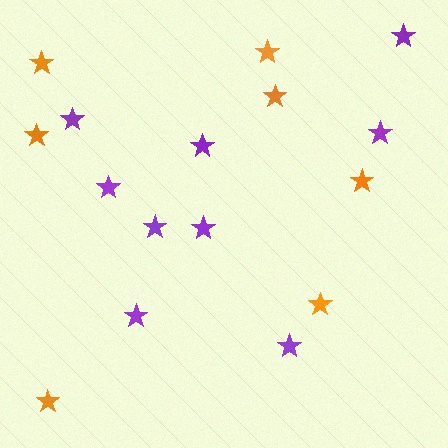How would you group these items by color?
There are 2 groups: one group of purple stars (9) and one group of orange stars (7).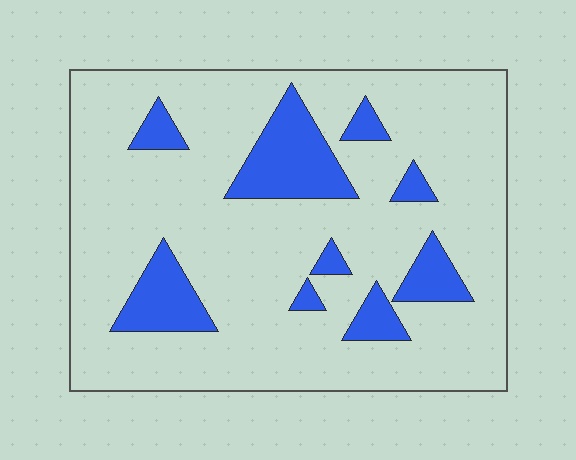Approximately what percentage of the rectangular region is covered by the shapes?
Approximately 15%.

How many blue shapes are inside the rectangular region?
9.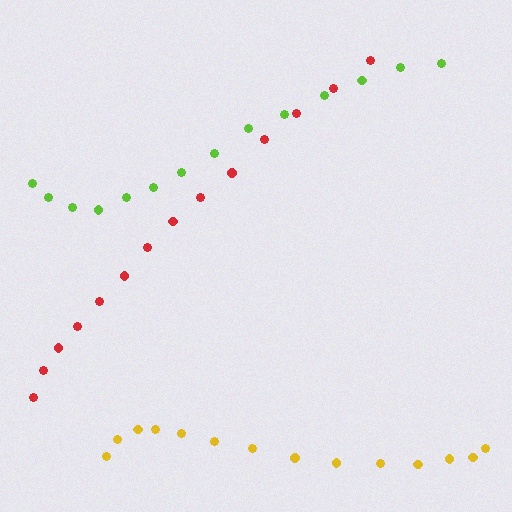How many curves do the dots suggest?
There are 3 distinct paths.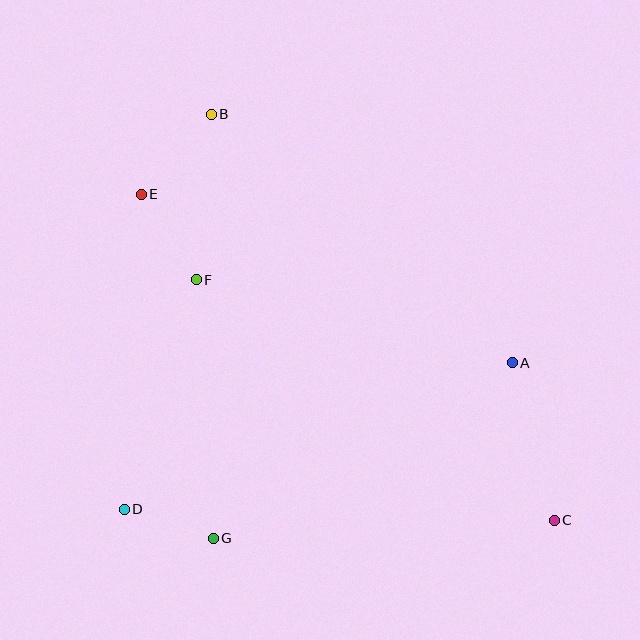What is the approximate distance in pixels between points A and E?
The distance between A and E is approximately 408 pixels.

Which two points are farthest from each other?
Points B and C are farthest from each other.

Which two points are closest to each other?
Points D and G are closest to each other.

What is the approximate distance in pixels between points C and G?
The distance between C and G is approximately 341 pixels.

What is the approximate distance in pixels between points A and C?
The distance between A and C is approximately 163 pixels.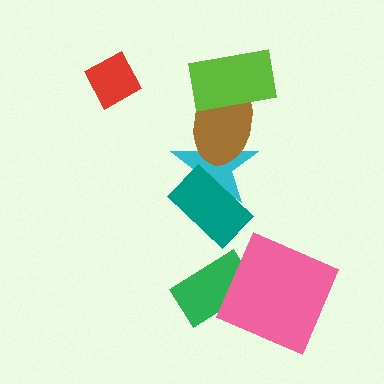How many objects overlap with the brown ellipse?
2 objects overlap with the brown ellipse.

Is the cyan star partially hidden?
Yes, it is partially covered by another shape.